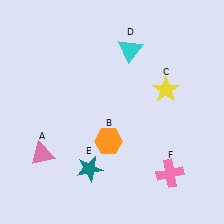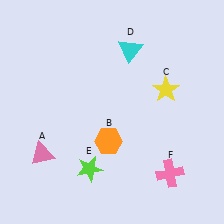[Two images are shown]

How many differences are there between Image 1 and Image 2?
There is 1 difference between the two images.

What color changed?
The star (E) changed from teal in Image 1 to lime in Image 2.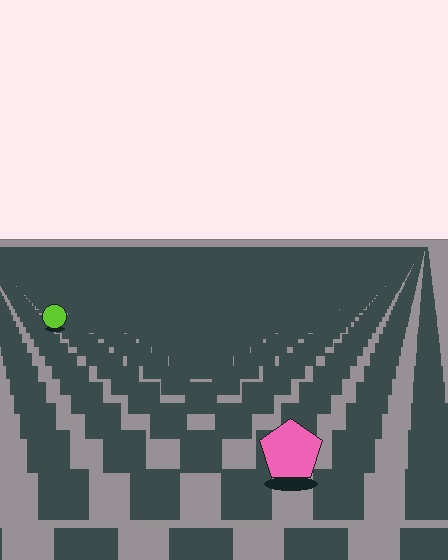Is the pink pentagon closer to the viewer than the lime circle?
Yes. The pink pentagon is closer — you can tell from the texture gradient: the ground texture is coarser near it.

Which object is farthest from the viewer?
The lime circle is farthest from the viewer. It appears smaller and the ground texture around it is denser.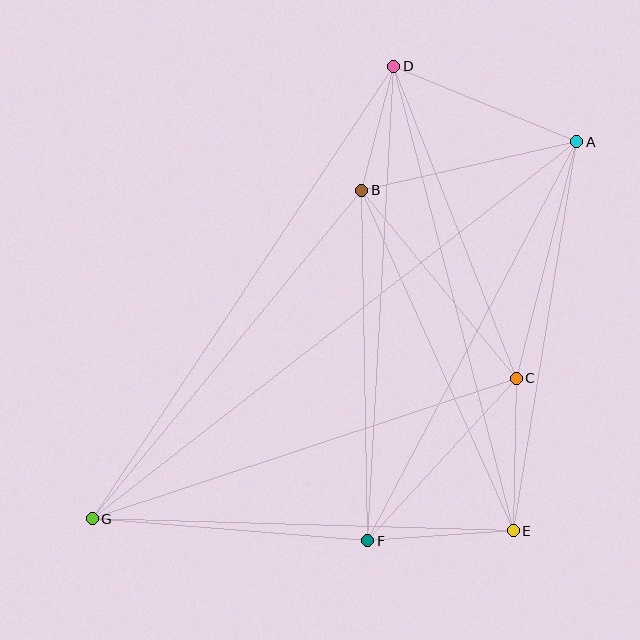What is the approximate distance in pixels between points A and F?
The distance between A and F is approximately 450 pixels.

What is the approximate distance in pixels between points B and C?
The distance between B and C is approximately 243 pixels.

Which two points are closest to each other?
Points B and D are closest to each other.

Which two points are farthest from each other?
Points A and G are farthest from each other.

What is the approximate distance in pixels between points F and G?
The distance between F and G is approximately 276 pixels.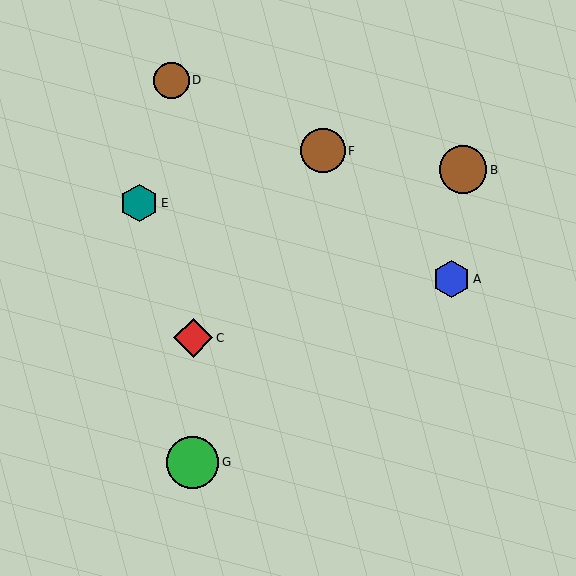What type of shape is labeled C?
Shape C is a red diamond.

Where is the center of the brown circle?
The center of the brown circle is at (171, 80).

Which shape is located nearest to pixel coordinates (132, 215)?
The teal hexagon (labeled E) at (139, 203) is nearest to that location.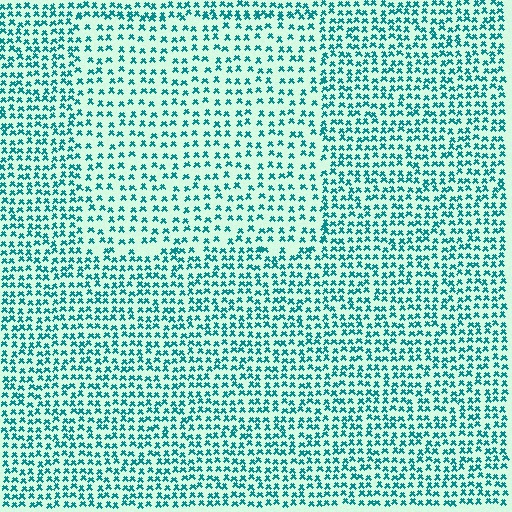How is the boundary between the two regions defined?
The boundary is defined by a change in element density (approximately 1.6x ratio). All elements are the same color, size, and shape.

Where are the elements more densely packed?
The elements are more densely packed outside the rectangle boundary.